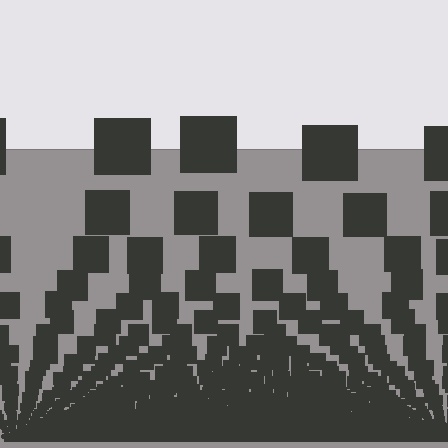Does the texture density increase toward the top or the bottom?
Density increases toward the bottom.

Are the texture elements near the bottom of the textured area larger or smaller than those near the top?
Smaller. The gradient is inverted — elements near the bottom are smaller and denser.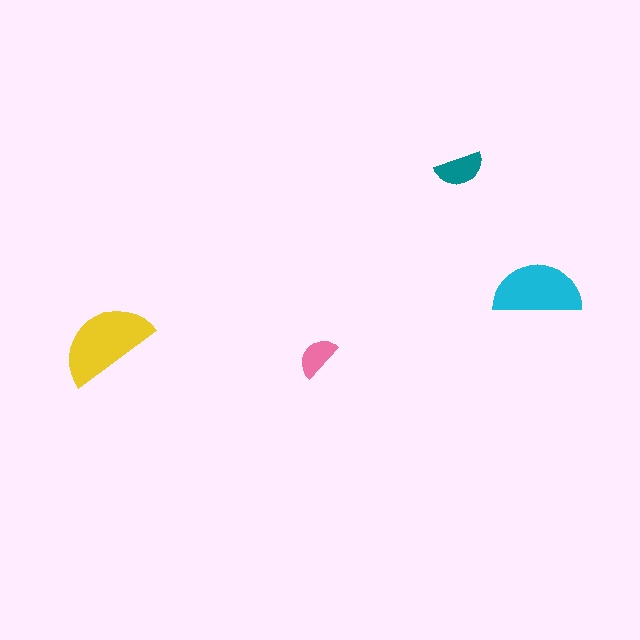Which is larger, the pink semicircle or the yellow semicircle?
The yellow one.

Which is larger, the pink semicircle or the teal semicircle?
The teal one.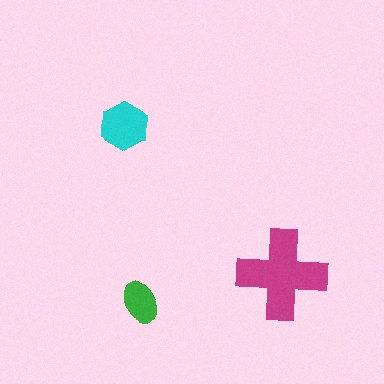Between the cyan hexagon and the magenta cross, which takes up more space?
The magenta cross.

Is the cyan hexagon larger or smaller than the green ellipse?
Larger.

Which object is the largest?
The magenta cross.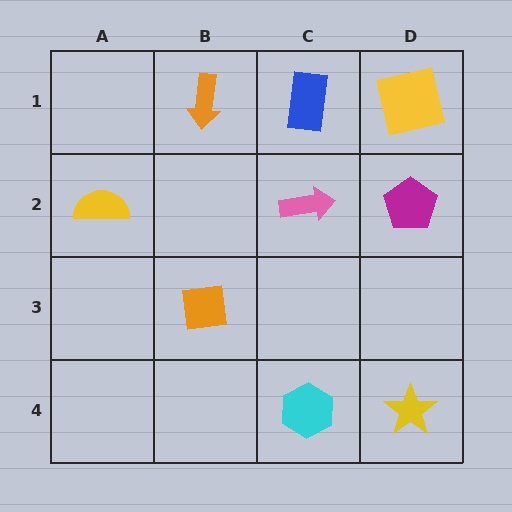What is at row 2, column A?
A yellow semicircle.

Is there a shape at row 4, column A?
No, that cell is empty.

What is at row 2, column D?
A magenta pentagon.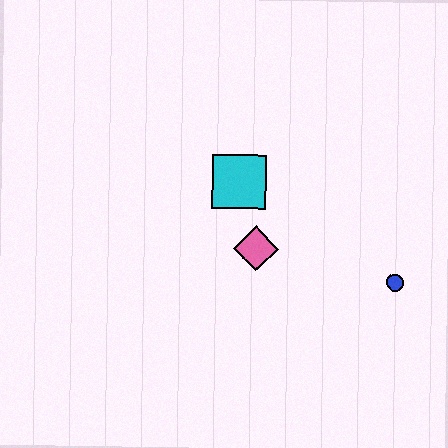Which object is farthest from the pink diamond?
The blue circle is farthest from the pink diamond.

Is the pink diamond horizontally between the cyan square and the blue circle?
Yes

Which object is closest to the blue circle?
The pink diamond is closest to the blue circle.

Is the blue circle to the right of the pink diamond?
Yes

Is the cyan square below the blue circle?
No